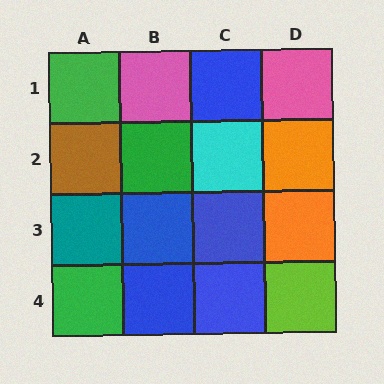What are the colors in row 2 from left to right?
Brown, green, cyan, orange.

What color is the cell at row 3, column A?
Teal.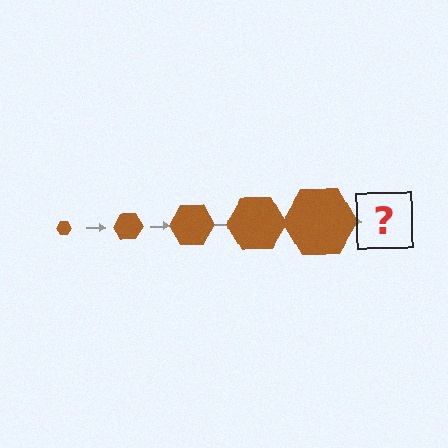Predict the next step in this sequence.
The next step is a brown hexagon, larger than the previous one.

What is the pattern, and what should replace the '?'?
The pattern is that the hexagon gets progressively larger each step. The '?' should be a brown hexagon, larger than the previous one.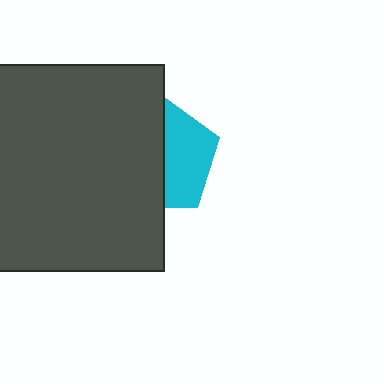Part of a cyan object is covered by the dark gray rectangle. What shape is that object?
It is a pentagon.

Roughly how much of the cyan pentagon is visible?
A small part of it is visible (roughly 44%).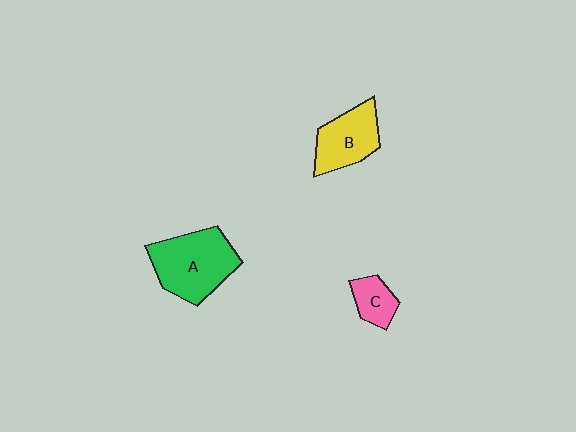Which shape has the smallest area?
Shape C (pink).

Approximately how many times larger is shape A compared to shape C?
Approximately 2.7 times.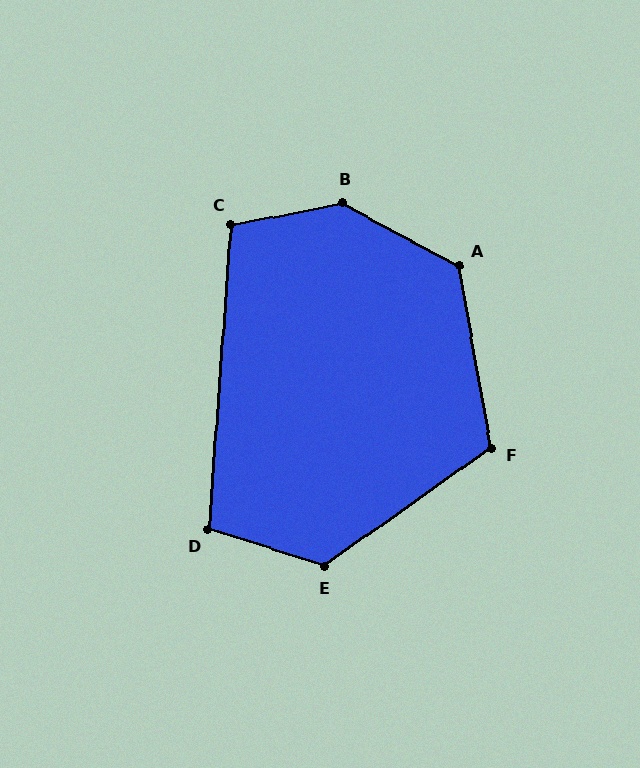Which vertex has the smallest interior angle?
D, at approximately 104 degrees.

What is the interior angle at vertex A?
Approximately 128 degrees (obtuse).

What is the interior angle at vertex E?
Approximately 126 degrees (obtuse).